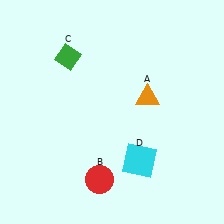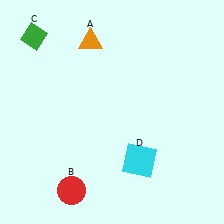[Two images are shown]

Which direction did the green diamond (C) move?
The green diamond (C) moved left.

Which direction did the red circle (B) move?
The red circle (B) moved left.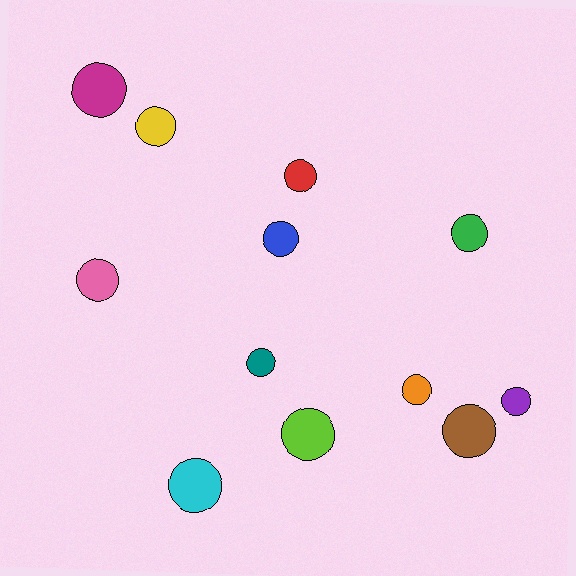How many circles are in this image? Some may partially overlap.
There are 12 circles.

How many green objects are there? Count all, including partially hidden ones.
There is 1 green object.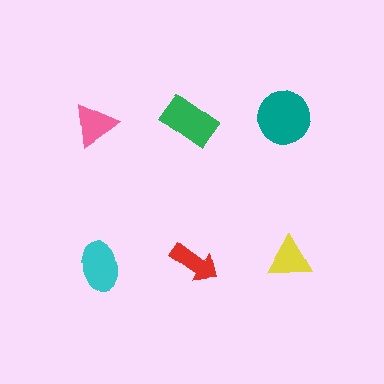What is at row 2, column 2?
A red arrow.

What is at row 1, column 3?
A teal circle.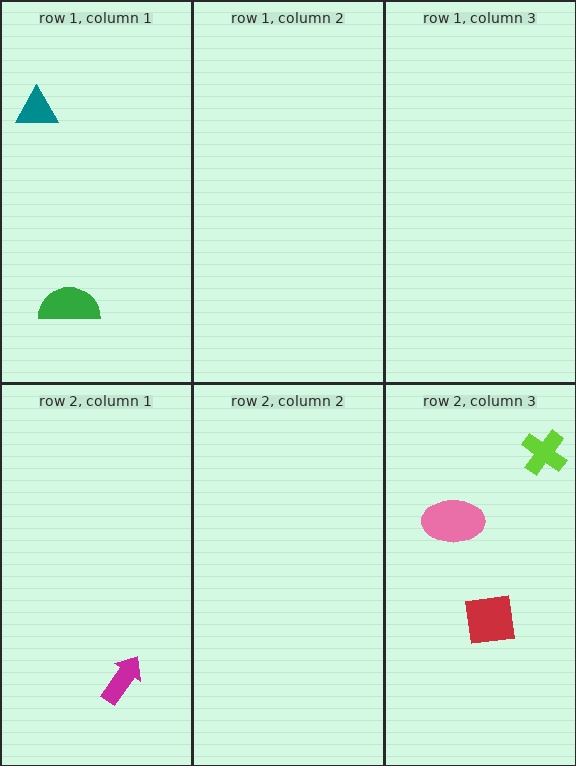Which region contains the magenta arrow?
The row 2, column 1 region.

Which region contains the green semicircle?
The row 1, column 1 region.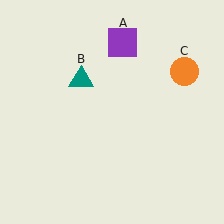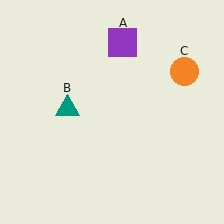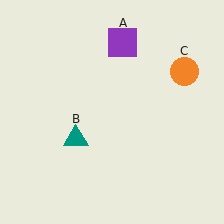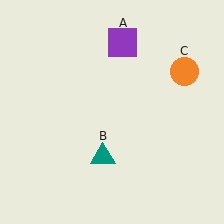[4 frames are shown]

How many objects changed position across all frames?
1 object changed position: teal triangle (object B).